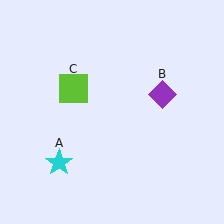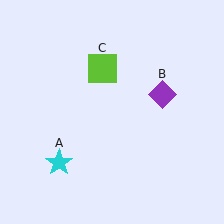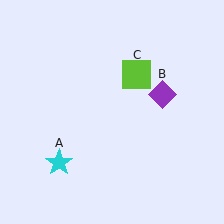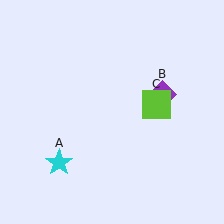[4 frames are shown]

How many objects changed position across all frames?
1 object changed position: lime square (object C).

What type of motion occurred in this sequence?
The lime square (object C) rotated clockwise around the center of the scene.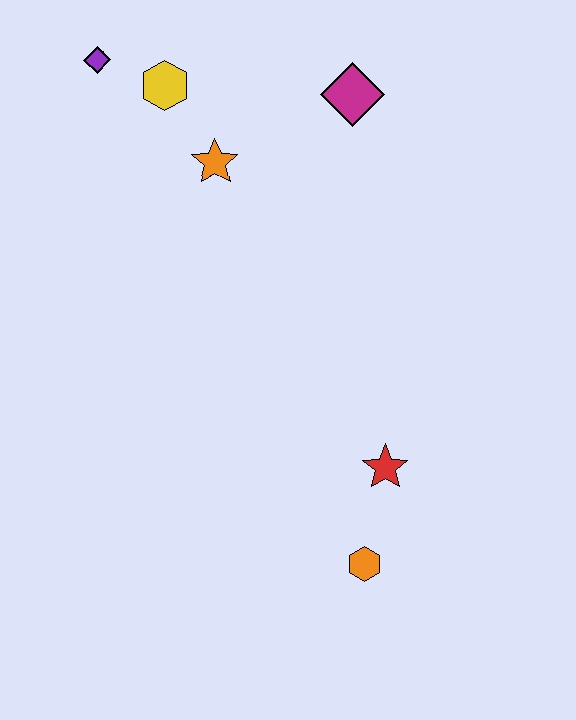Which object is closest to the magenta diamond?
The orange star is closest to the magenta diamond.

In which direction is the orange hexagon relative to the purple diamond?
The orange hexagon is below the purple diamond.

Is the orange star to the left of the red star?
Yes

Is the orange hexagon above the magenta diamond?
No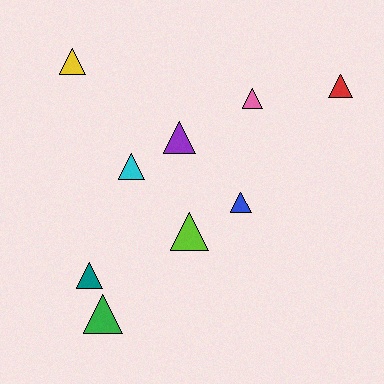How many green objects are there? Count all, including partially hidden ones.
There is 1 green object.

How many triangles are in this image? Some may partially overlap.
There are 9 triangles.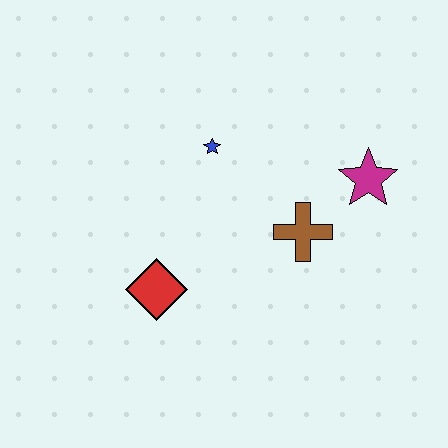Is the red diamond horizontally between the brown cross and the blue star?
No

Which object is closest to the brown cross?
The magenta star is closest to the brown cross.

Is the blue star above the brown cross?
Yes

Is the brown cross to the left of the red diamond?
No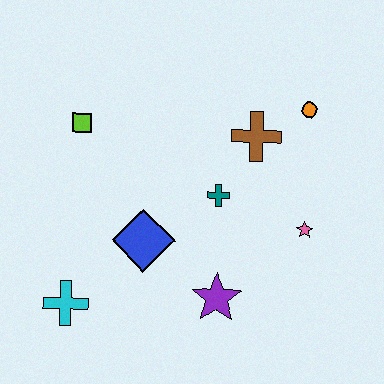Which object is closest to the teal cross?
The brown cross is closest to the teal cross.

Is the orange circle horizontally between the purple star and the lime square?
No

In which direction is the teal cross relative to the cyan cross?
The teal cross is to the right of the cyan cross.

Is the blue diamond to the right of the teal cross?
No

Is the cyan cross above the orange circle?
No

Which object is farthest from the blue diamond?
The orange circle is farthest from the blue diamond.